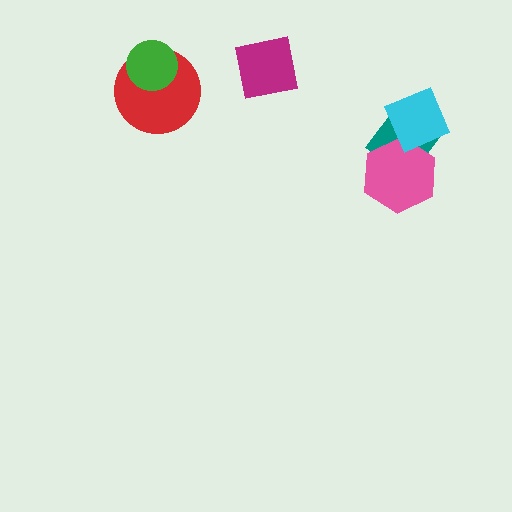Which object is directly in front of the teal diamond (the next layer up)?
The pink hexagon is directly in front of the teal diamond.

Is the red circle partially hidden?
Yes, it is partially covered by another shape.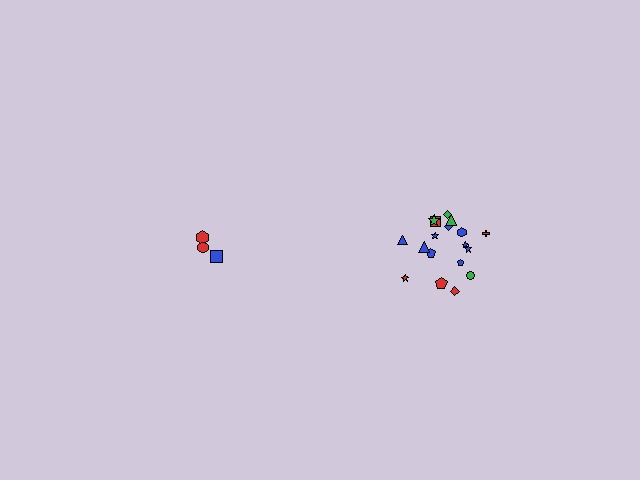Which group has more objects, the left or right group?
The right group.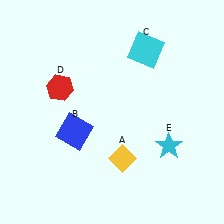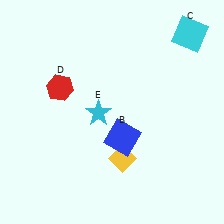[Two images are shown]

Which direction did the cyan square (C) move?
The cyan square (C) moved right.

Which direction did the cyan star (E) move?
The cyan star (E) moved left.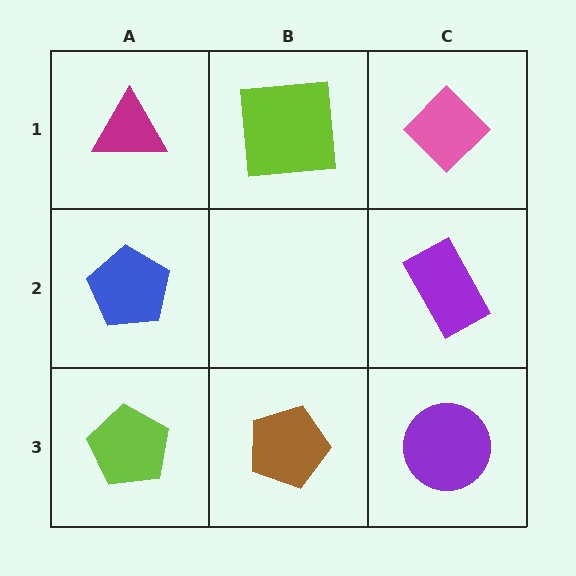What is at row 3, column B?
A brown pentagon.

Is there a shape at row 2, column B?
No, that cell is empty.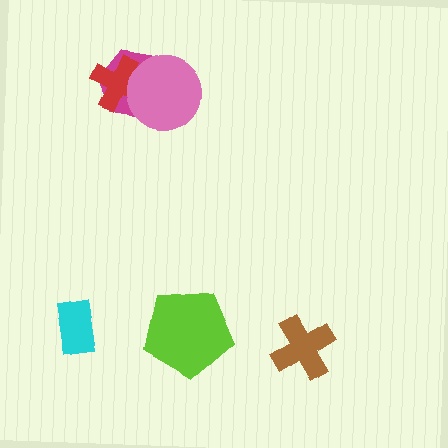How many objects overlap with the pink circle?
2 objects overlap with the pink circle.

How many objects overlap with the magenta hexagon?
2 objects overlap with the magenta hexagon.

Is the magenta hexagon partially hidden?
Yes, it is partially covered by another shape.